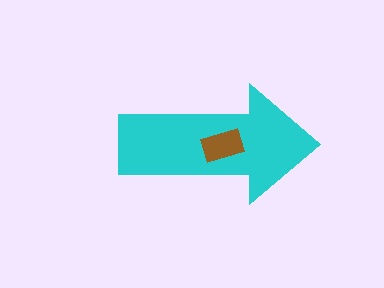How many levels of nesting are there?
2.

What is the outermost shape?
The cyan arrow.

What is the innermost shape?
The brown rectangle.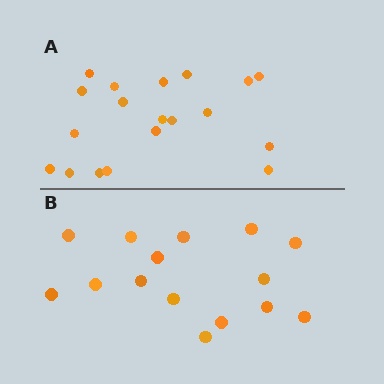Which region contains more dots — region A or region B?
Region A (the top region) has more dots.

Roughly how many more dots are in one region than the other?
Region A has about 4 more dots than region B.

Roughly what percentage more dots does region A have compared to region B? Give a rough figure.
About 25% more.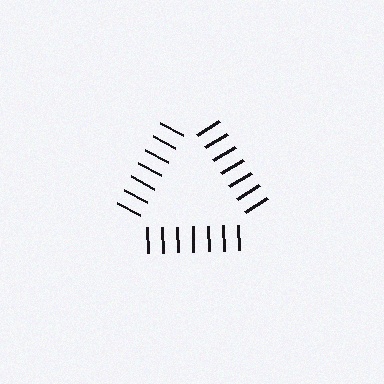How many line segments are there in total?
21 — 7 along each of the 3 edges.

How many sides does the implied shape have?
3 sides — the line-ends trace a triangle.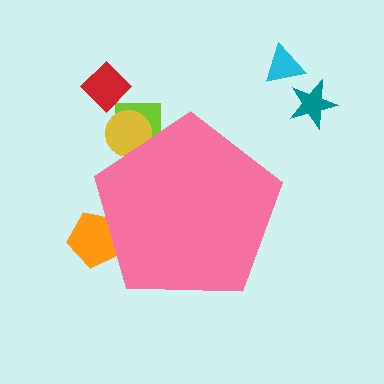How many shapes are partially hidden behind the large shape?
3 shapes are partially hidden.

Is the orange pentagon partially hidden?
Yes, the orange pentagon is partially hidden behind the pink pentagon.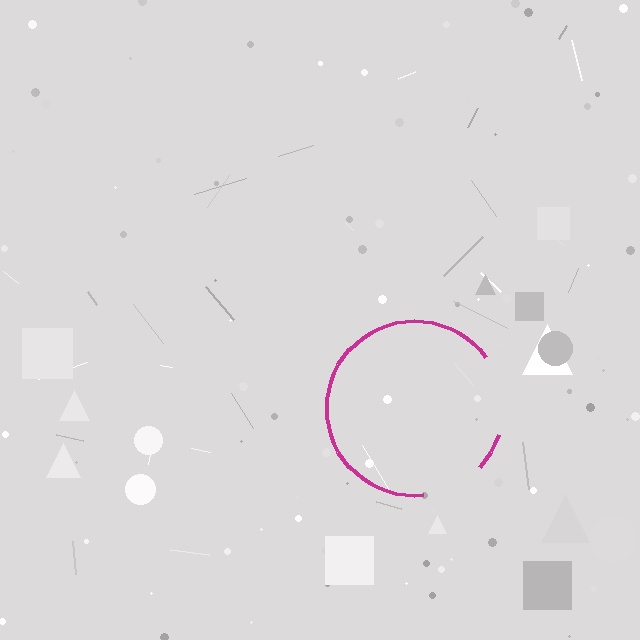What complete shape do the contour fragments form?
The contour fragments form a circle.